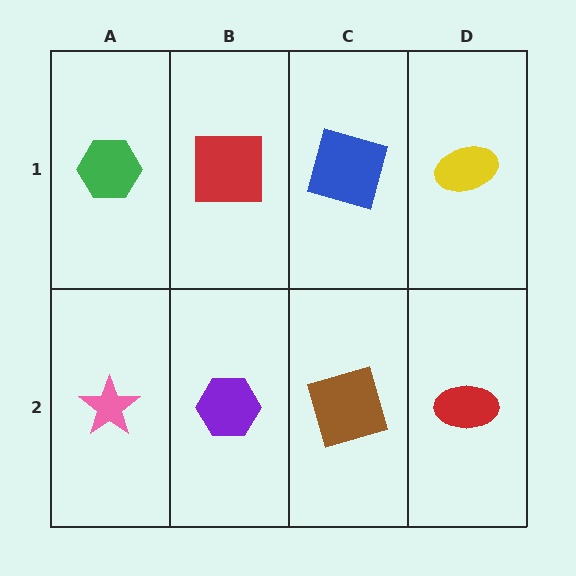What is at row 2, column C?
A brown square.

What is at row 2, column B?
A purple hexagon.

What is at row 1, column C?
A blue square.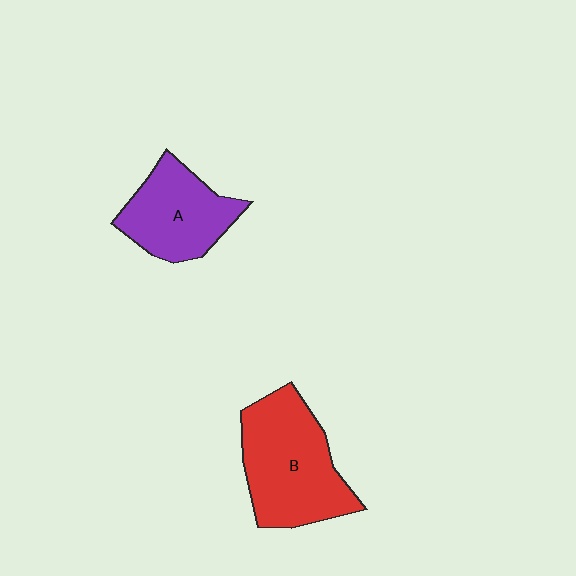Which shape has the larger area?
Shape B (red).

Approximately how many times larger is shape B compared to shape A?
Approximately 1.4 times.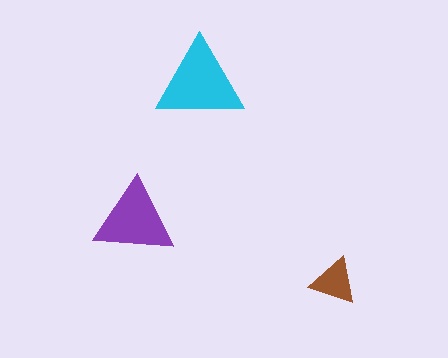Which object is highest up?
The cyan triangle is topmost.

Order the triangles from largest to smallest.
the cyan one, the purple one, the brown one.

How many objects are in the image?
There are 3 objects in the image.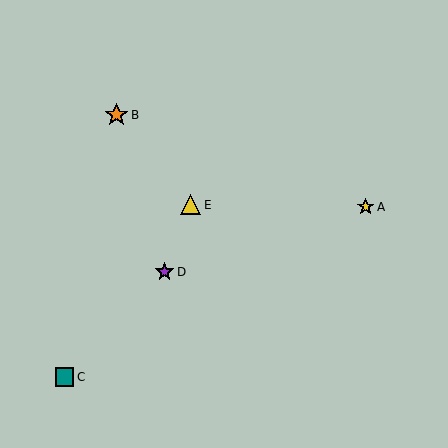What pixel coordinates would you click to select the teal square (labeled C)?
Click at (64, 377) to select the teal square C.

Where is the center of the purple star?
The center of the purple star is at (165, 272).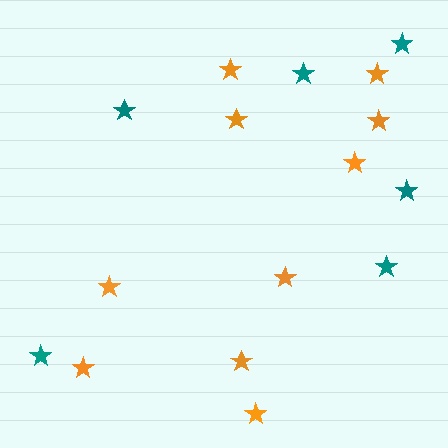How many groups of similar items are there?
There are 2 groups: one group of teal stars (6) and one group of orange stars (10).